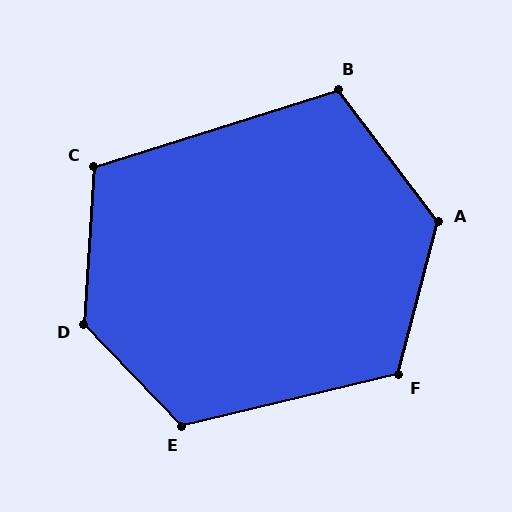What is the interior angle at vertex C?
Approximately 111 degrees (obtuse).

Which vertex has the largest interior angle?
D, at approximately 132 degrees.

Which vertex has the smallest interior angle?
B, at approximately 110 degrees.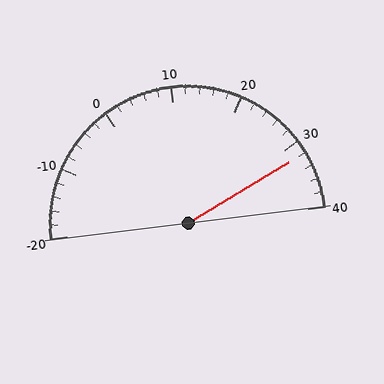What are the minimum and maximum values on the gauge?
The gauge ranges from -20 to 40.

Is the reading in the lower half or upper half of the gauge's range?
The reading is in the upper half of the range (-20 to 40).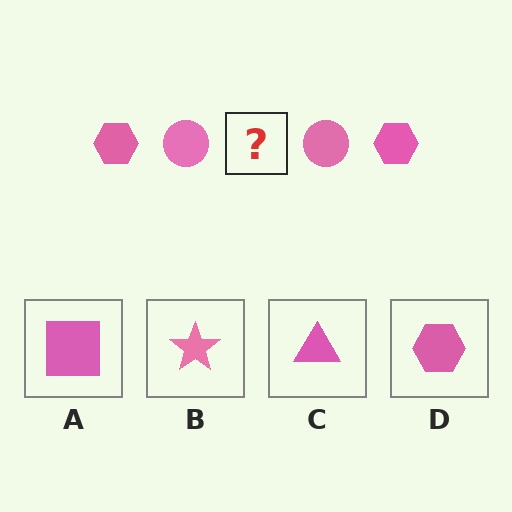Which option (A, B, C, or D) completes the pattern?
D.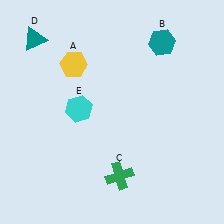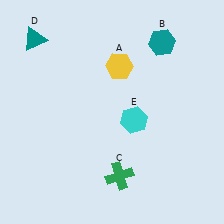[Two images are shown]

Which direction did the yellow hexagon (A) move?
The yellow hexagon (A) moved right.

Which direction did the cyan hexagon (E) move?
The cyan hexagon (E) moved right.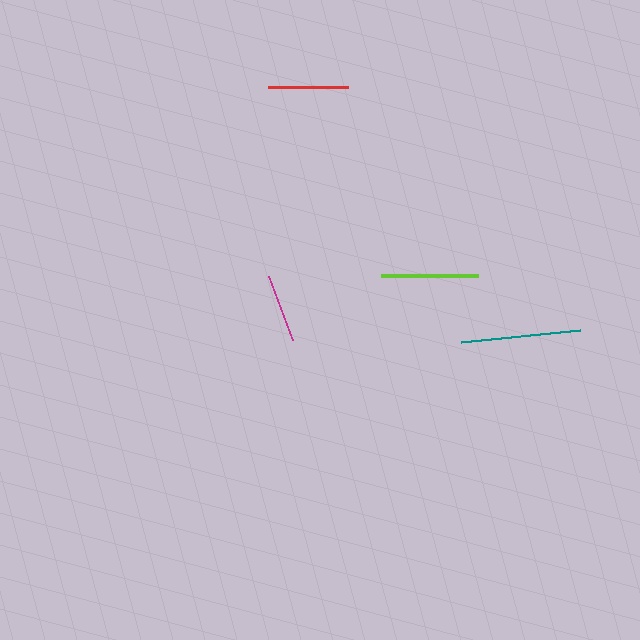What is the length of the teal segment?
The teal segment is approximately 120 pixels long.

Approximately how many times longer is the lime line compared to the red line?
The lime line is approximately 1.2 times the length of the red line.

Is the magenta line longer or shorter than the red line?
The red line is longer than the magenta line.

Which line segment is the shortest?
The magenta line is the shortest at approximately 68 pixels.